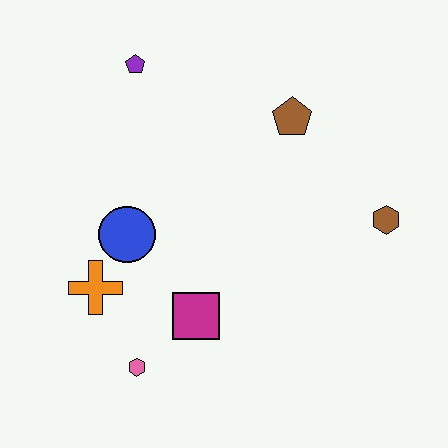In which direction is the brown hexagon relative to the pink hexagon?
The brown hexagon is to the right of the pink hexagon.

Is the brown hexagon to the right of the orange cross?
Yes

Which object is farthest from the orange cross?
The brown hexagon is farthest from the orange cross.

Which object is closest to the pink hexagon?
The magenta square is closest to the pink hexagon.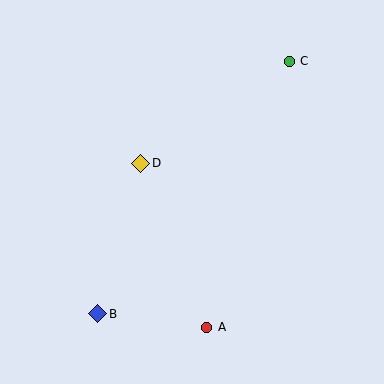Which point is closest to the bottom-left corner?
Point B is closest to the bottom-left corner.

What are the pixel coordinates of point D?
Point D is at (141, 163).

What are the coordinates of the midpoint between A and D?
The midpoint between A and D is at (174, 245).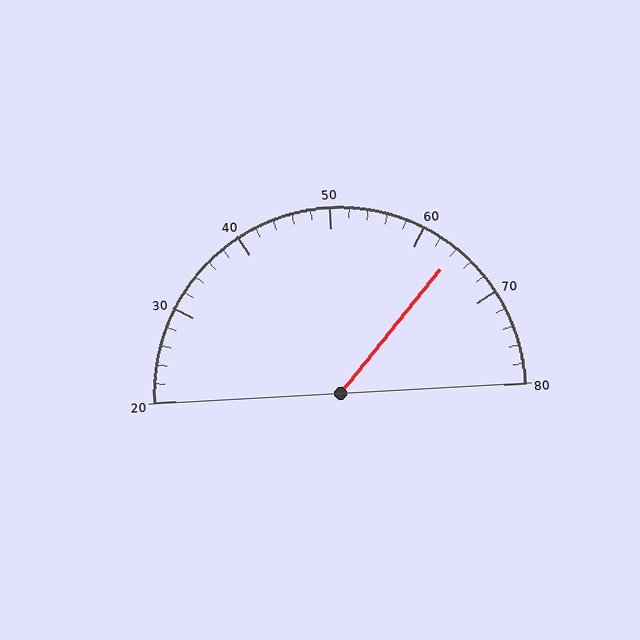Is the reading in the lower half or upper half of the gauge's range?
The reading is in the upper half of the range (20 to 80).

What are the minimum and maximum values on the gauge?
The gauge ranges from 20 to 80.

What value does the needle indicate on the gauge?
The needle indicates approximately 64.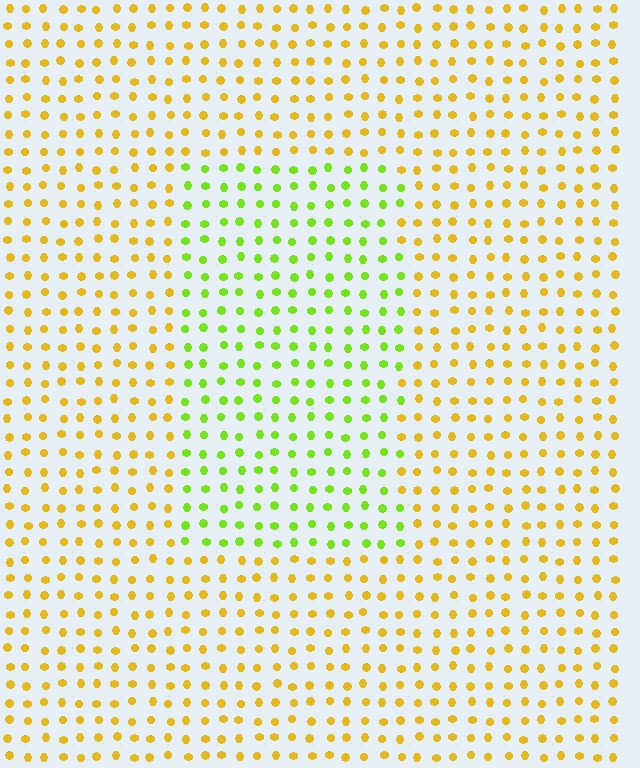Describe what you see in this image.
The image is filled with small yellow elements in a uniform arrangement. A rectangle-shaped region is visible where the elements are tinted to a slightly different hue, forming a subtle color boundary.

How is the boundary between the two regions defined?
The boundary is defined purely by a slight shift in hue (about 47 degrees). Spacing, size, and orientation are identical on both sides.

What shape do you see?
I see a rectangle.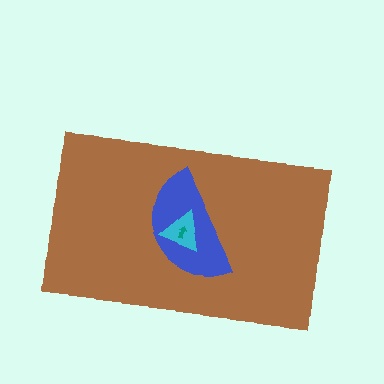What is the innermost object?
The teal arrow.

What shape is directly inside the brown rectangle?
The blue semicircle.